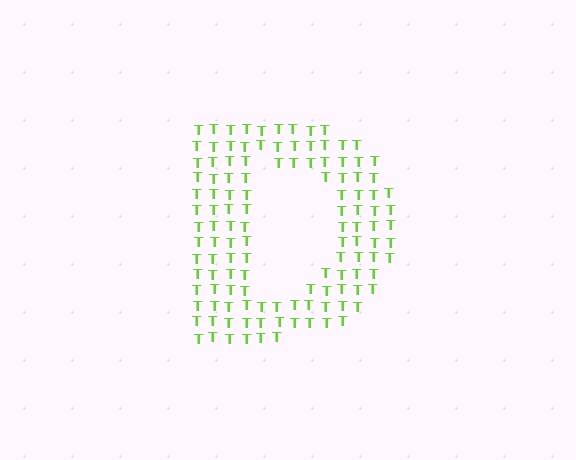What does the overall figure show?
The overall figure shows the letter D.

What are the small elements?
The small elements are letter T's.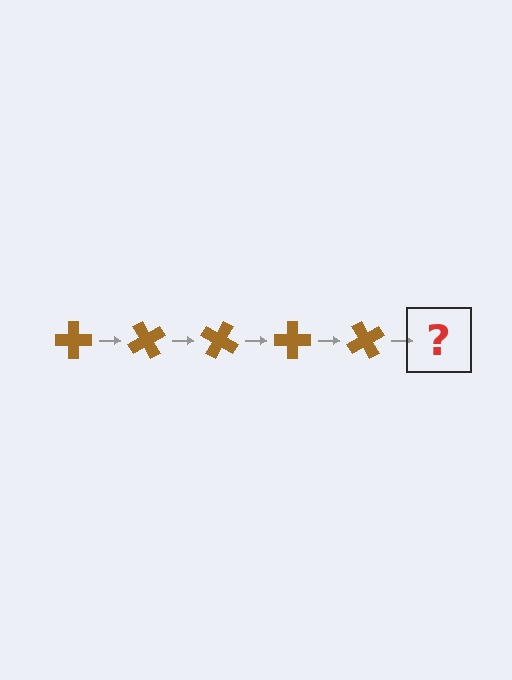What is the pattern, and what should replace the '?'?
The pattern is that the cross rotates 60 degrees each step. The '?' should be a brown cross rotated 300 degrees.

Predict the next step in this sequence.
The next step is a brown cross rotated 300 degrees.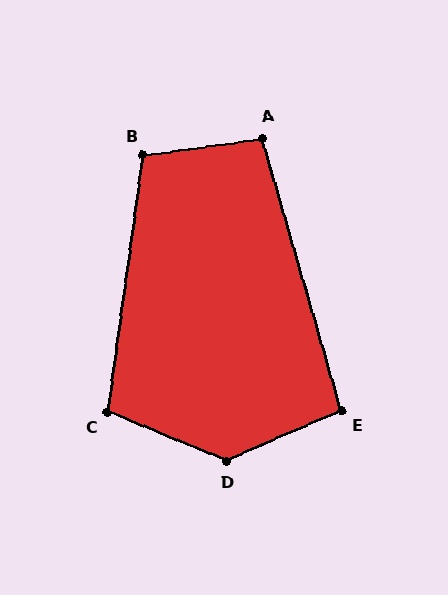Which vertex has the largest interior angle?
D, at approximately 134 degrees.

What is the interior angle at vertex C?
Approximately 105 degrees (obtuse).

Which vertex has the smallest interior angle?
E, at approximately 97 degrees.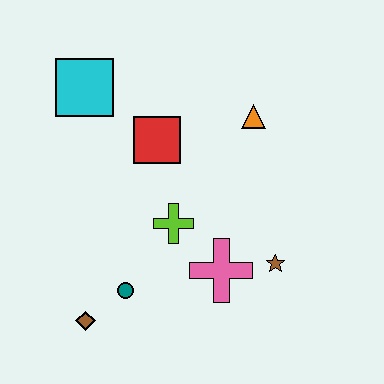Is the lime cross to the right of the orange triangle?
No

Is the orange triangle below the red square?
No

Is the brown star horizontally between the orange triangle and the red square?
No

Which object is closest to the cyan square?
The red square is closest to the cyan square.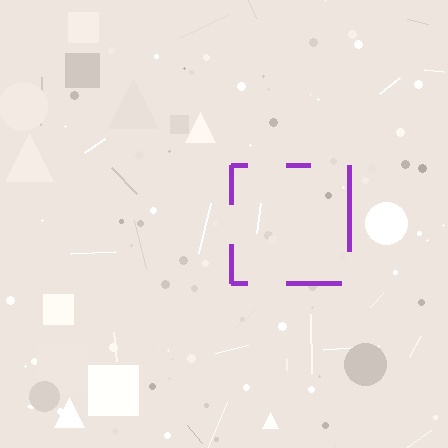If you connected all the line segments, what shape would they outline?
They would outline a square.